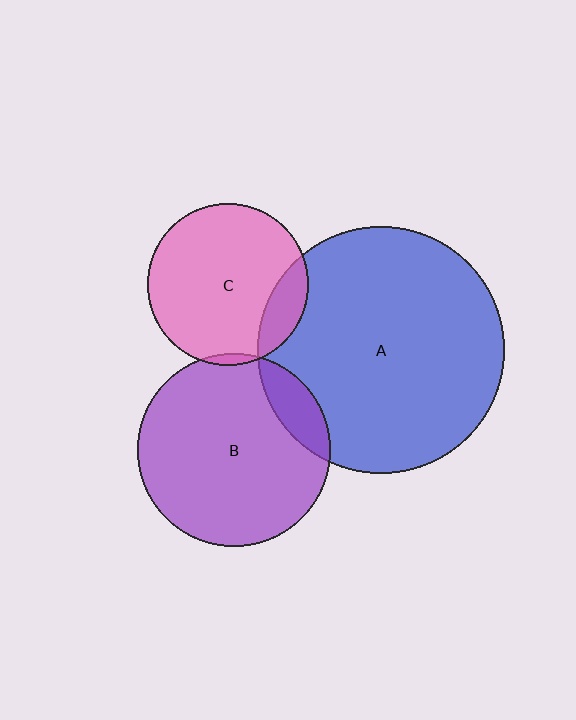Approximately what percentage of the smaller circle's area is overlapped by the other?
Approximately 5%.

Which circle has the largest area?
Circle A (blue).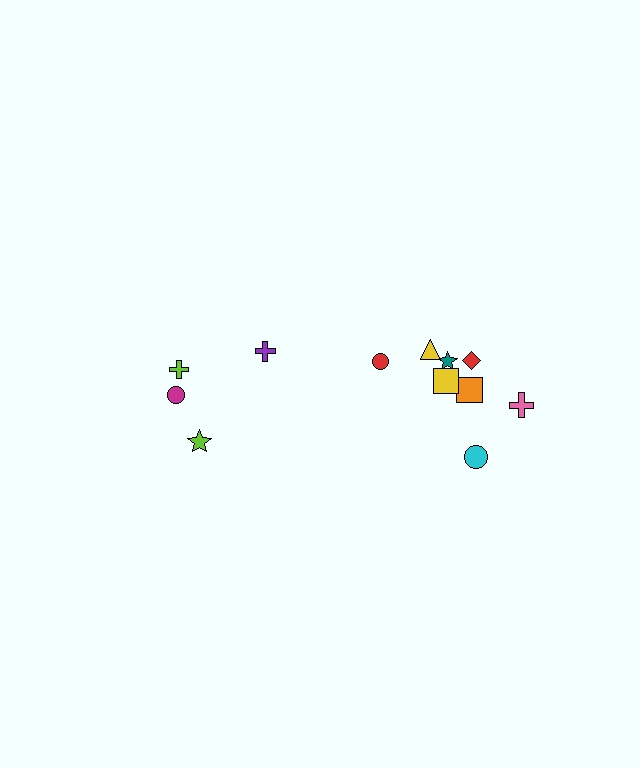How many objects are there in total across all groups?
There are 12 objects.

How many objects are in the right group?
There are 8 objects.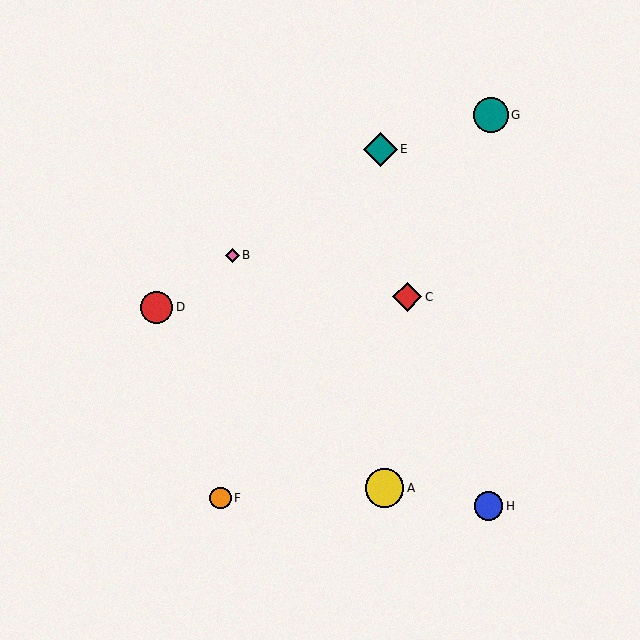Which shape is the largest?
The yellow circle (labeled A) is the largest.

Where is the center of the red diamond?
The center of the red diamond is at (407, 297).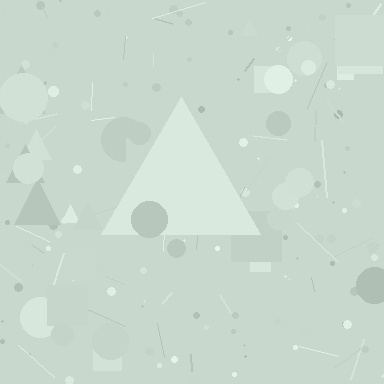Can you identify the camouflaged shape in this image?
The camouflaged shape is a triangle.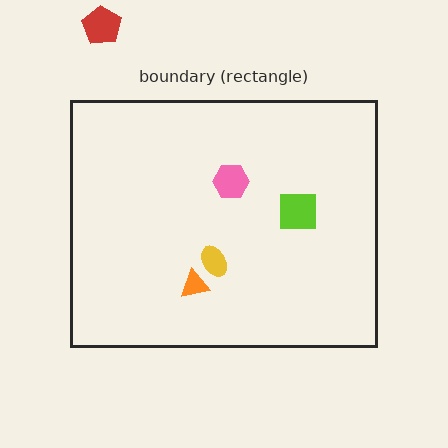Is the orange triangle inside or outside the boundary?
Inside.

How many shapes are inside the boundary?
4 inside, 1 outside.